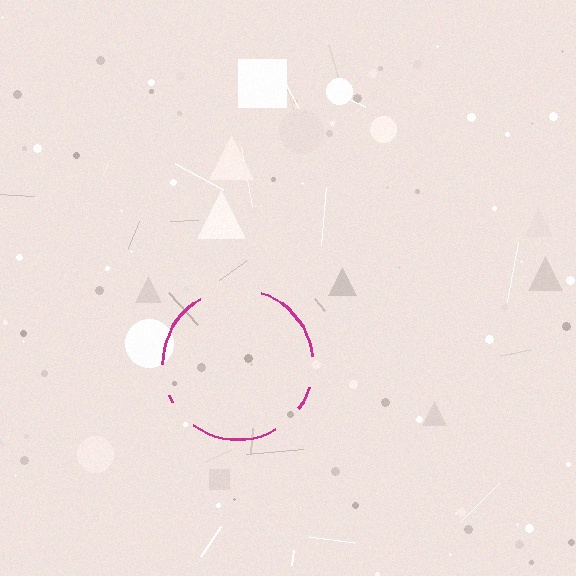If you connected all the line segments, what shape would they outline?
They would outline a circle.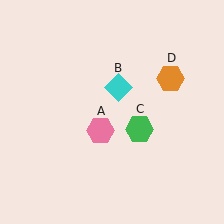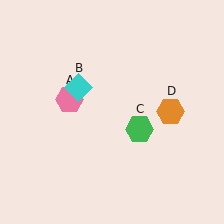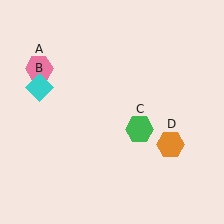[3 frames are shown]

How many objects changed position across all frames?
3 objects changed position: pink hexagon (object A), cyan diamond (object B), orange hexagon (object D).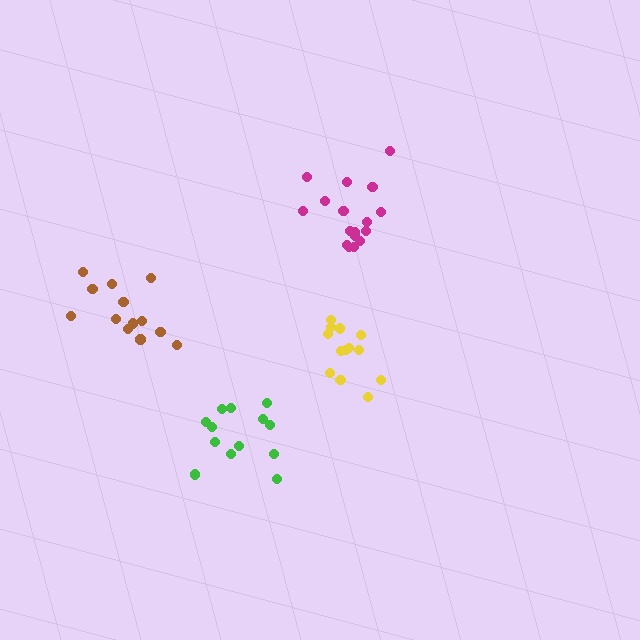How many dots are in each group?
Group 1: 17 dots, Group 2: 13 dots, Group 3: 13 dots, Group 4: 13 dots (56 total).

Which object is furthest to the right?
The magenta cluster is rightmost.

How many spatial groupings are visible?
There are 4 spatial groupings.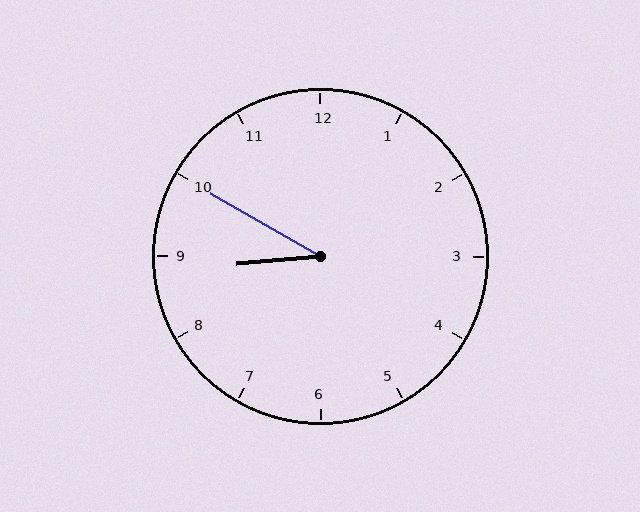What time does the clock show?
8:50.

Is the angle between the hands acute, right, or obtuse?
It is acute.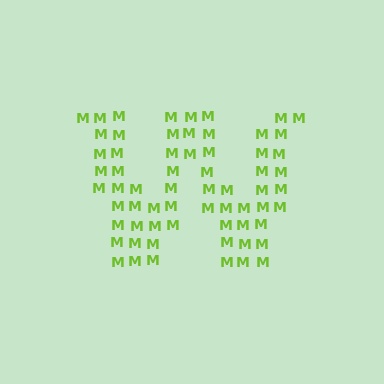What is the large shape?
The large shape is the letter W.